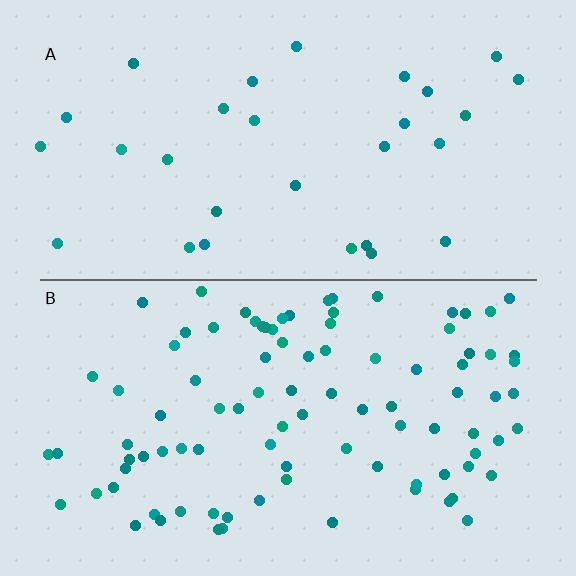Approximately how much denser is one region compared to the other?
Approximately 3.2× — region B over region A.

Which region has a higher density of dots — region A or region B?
B (the bottom).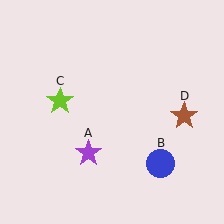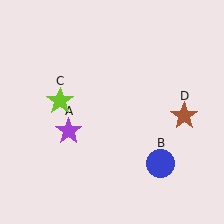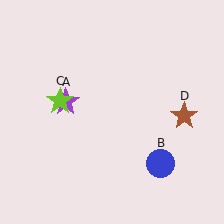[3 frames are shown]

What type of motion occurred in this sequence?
The purple star (object A) rotated clockwise around the center of the scene.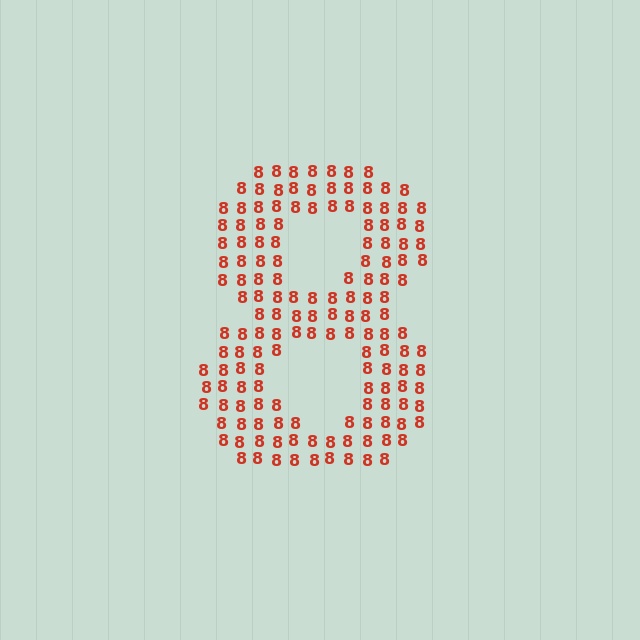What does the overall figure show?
The overall figure shows the digit 8.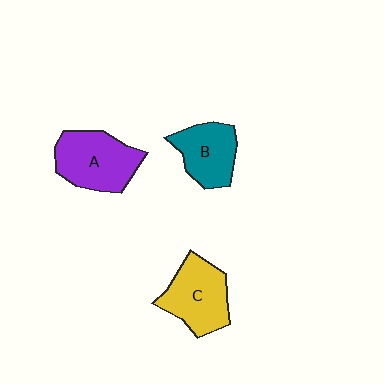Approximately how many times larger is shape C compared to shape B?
Approximately 1.2 times.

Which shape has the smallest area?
Shape B (teal).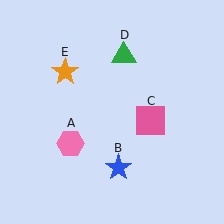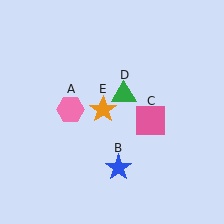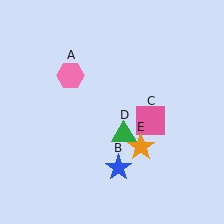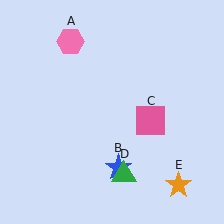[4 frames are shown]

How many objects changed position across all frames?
3 objects changed position: pink hexagon (object A), green triangle (object D), orange star (object E).